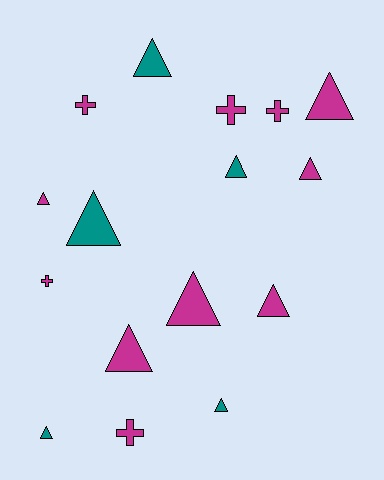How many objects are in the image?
There are 16 objects.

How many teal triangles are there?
There are 5 teal triangles.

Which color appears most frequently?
Magenta, with 11 objects.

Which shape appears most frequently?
Triangle, with 11 objects.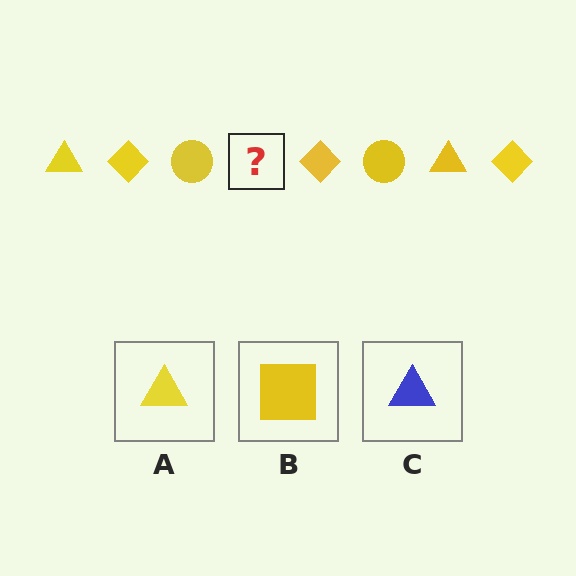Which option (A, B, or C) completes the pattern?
A.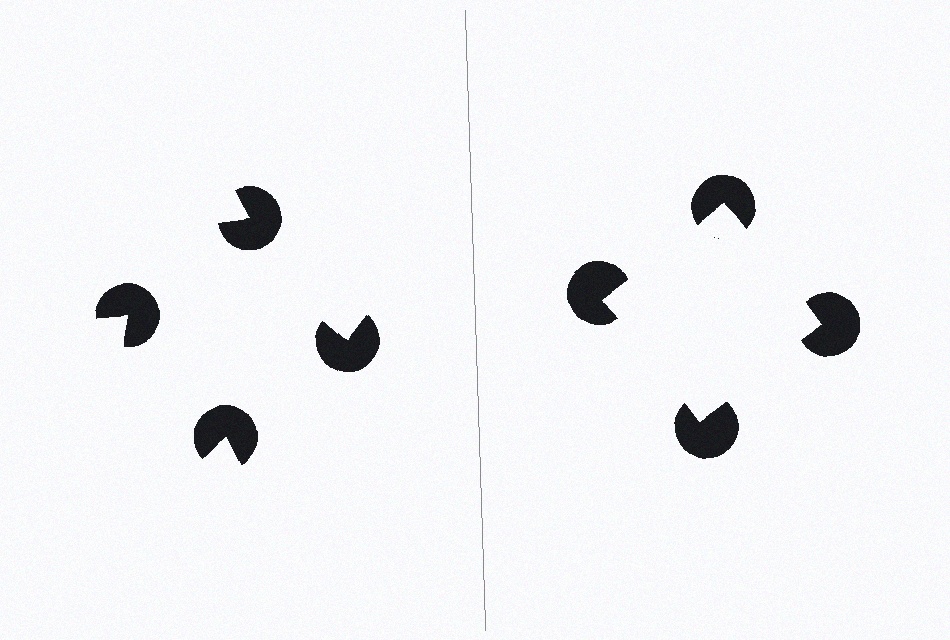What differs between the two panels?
The pac-man discs are positioned identically on both sides; only the wedge orientations differ. On the right they align to a square; on the left they are misaligned.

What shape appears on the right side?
An illusory square.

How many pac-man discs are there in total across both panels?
8 — 4 on each side.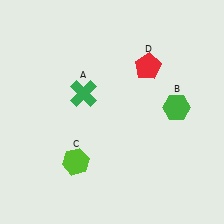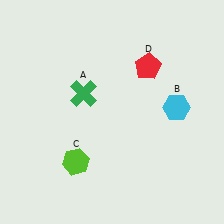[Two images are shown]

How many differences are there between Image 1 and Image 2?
There is 1 difference between the two images.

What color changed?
The hexagon (B) changed from green in Image 1 to cyan in Image 2.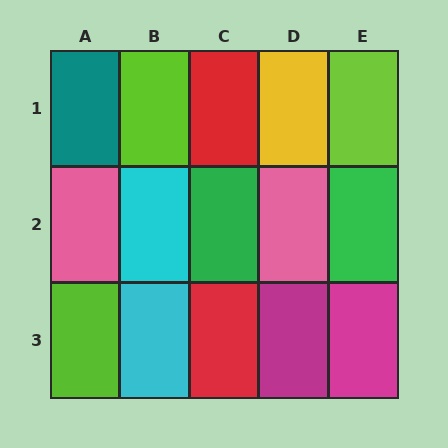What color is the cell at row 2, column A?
Pink.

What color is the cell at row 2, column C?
Green.